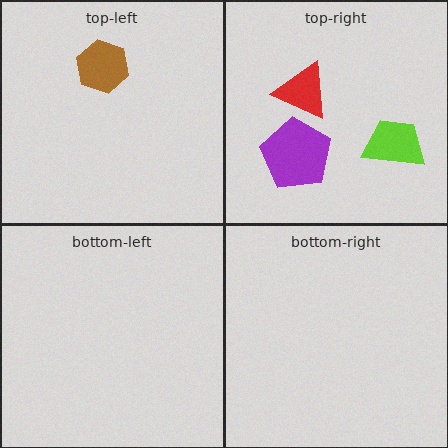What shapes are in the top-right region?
The lime trapezoid, the purple pentagon, the red triangle.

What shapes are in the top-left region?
The brown hexagon.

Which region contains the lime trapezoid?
The top-right region.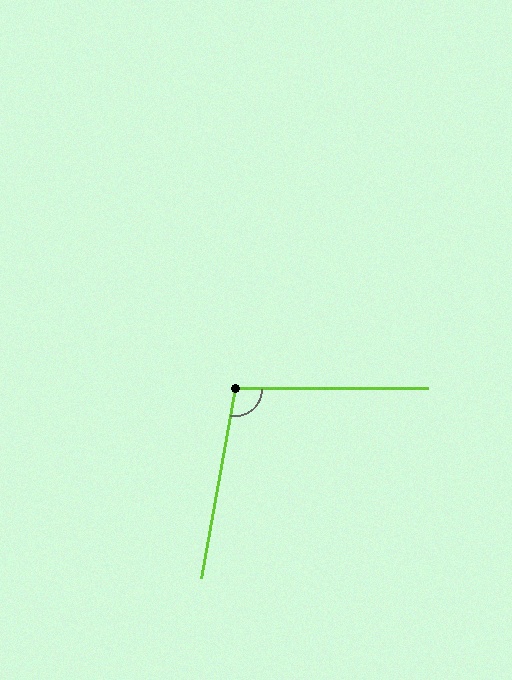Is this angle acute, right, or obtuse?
It is obtuse.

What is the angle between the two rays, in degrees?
Approximately 100 degrees.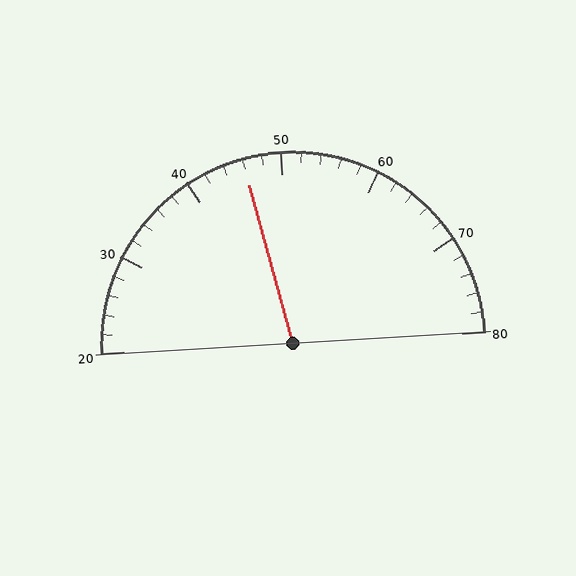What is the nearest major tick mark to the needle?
The nearest major tick mark is 50.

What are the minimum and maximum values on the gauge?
The gauge ranges from 20 to 80.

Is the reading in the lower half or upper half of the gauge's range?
The reading is in the lower half of the range (20 to 80).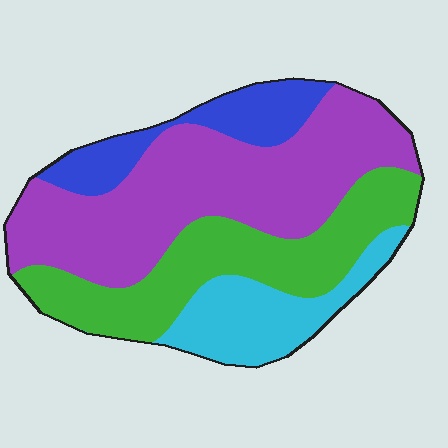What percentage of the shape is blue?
Blue covers around 15% of the shape.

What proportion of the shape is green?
Green covers about 30% of the shape.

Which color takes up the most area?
Purple, at roughly 45%.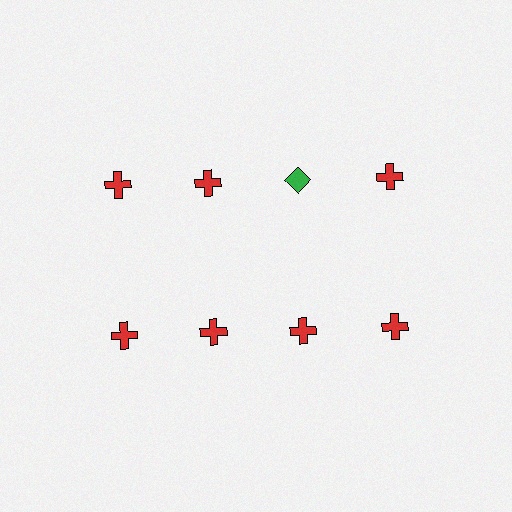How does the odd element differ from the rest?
It differs in both color (green instead of red) and shape (diamond instead of cross).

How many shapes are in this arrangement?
There are 8 shapes arranged in a grid pattern.